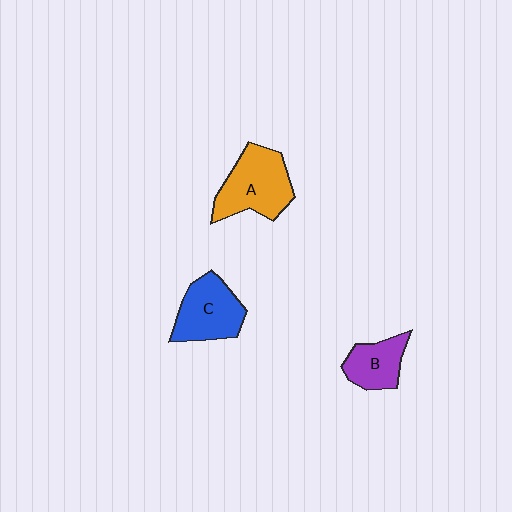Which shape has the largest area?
Shape A (orange).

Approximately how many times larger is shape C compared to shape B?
Approximately 1.4 times.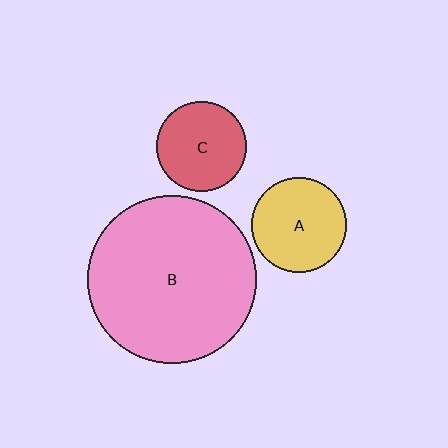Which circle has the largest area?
Circle B (pink).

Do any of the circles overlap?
No, none of the circles overlap.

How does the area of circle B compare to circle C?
Approximately 3.5 times.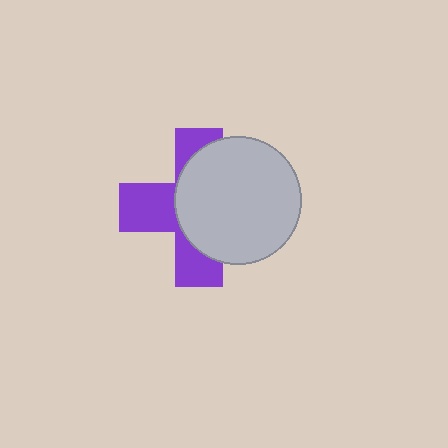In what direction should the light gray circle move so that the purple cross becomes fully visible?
The light gray circle should move right. That is the shortest direction to clear the overlap and leave the purple cross fully visible.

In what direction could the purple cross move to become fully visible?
The purple cross could move left. That would shift it out from behind the light gray circle entirely.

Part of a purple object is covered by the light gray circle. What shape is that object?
It is a cross.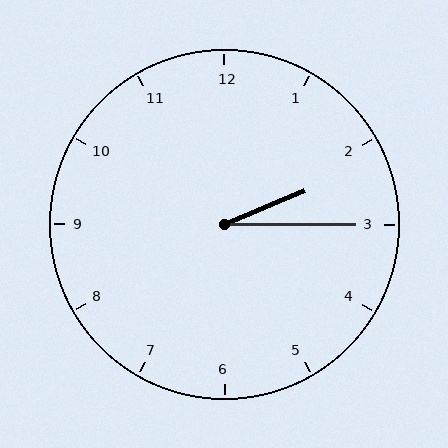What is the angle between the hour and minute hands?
Approximately 22 degrees.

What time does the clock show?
2:15.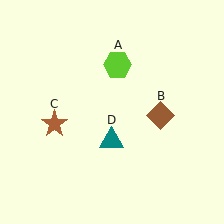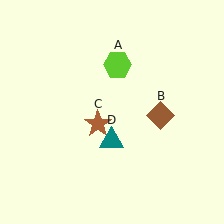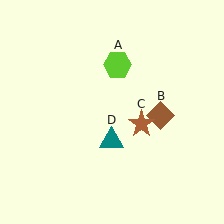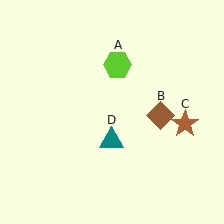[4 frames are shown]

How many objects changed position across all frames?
1 object changed position: brown star (object C).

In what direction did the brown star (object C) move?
The brown star (object C) moved right.